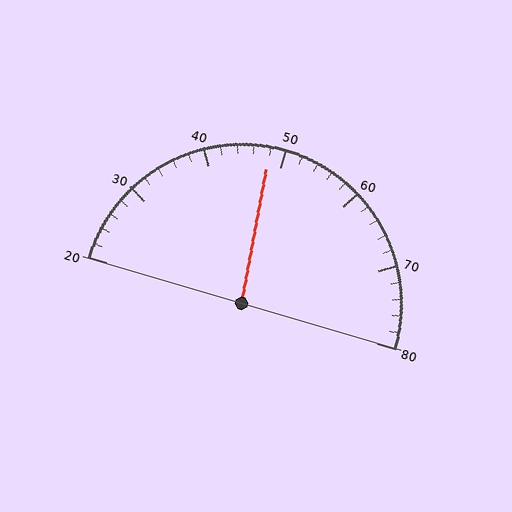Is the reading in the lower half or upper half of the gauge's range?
The reading is in the lower half of the range (20 to 80).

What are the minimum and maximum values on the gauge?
The gauge ranges from 20 to 80.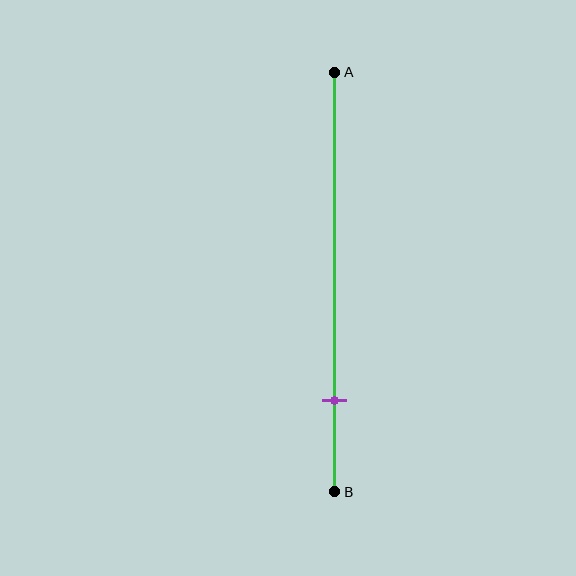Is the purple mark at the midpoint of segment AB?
No, the mark is at about 80% from A, not at the 50% midpoint.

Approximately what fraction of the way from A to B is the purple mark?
The purple mark is approximately 80% of the way from A to B.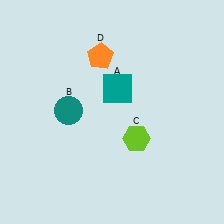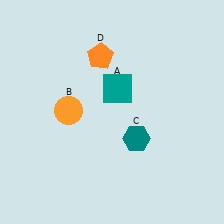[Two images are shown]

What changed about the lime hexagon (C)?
In Image 1, C is lime. In Image 2, it changed to teal.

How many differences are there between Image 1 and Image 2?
There are 2 differences between the two images.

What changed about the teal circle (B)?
In Image 1, B is teal. In Image 2, it changed to orange.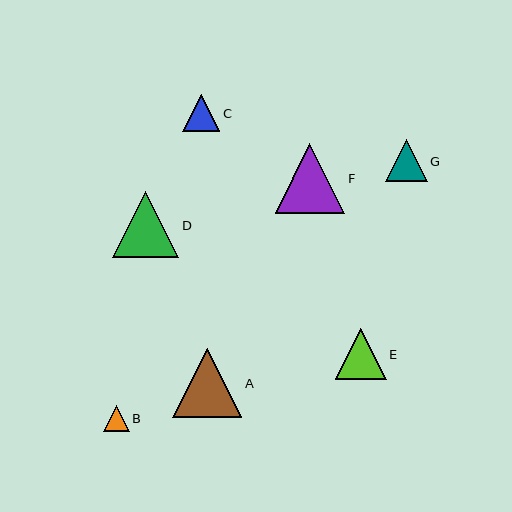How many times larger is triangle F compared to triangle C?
Triangle F is approximately 1.9 times the size of triangle C.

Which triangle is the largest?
Triangle F is the largest with a size of approximately 70 pixels.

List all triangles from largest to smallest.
From largest to smallest: F, A, D, E, G, C, B.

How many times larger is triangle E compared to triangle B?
Triangle E is approximately 2.0 times the size of triangle B.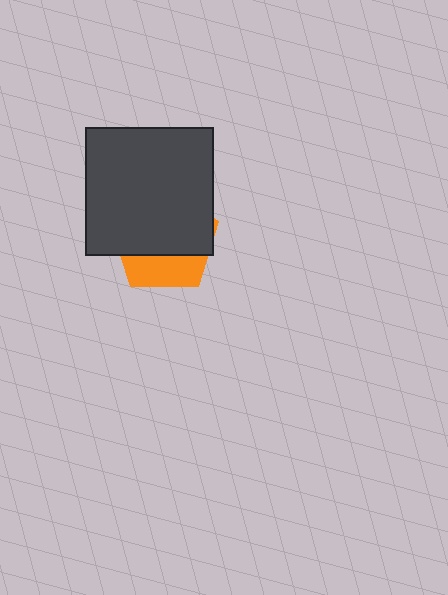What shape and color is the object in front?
The object in front is a dark gray square.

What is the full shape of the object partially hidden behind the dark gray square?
The partially hidden object is an orange pentagon.